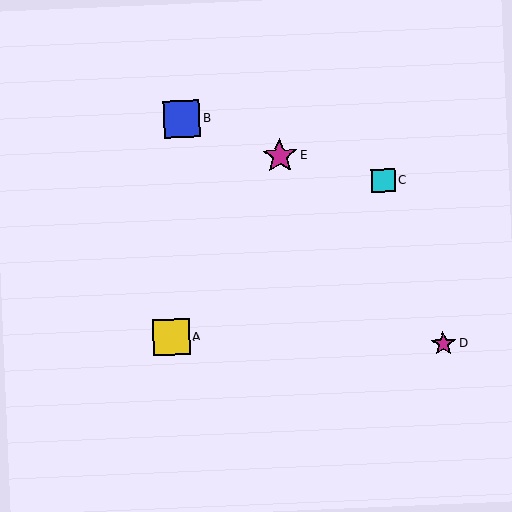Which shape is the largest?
The blue square (labeled B) is the largest.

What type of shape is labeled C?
Shape C is a cyan square.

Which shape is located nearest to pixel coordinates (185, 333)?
The yellow square (labeled A) at (171, 337) is nearest to that location.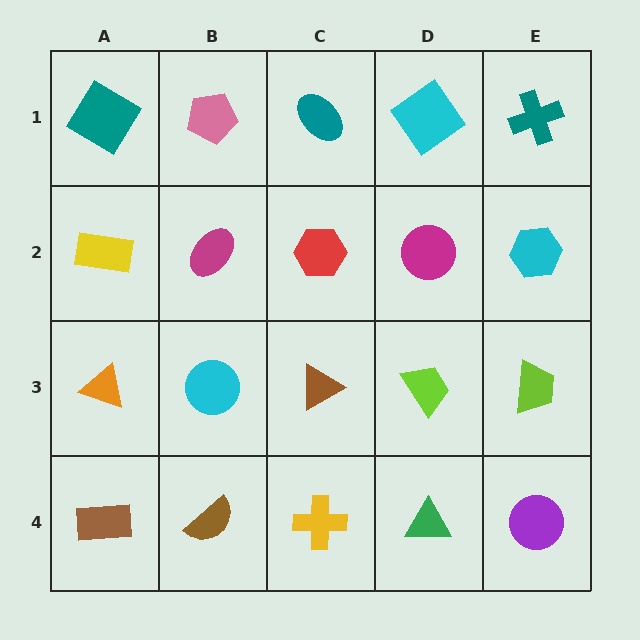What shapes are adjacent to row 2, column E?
A teal cross (row 1, column E), a lime trapezoid (row 3, column E), a magenta circle (row 2, column D).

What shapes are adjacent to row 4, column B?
A cyan circle (row 3, column B), a brown rectangle (row 4, column A), a yellow cross (row 4, column C).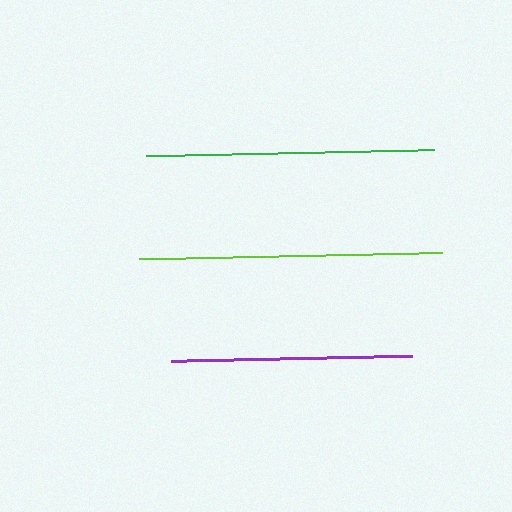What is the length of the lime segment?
The lime segment is approximately 303 pixels long.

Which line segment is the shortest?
The purple line is the shortest at approximately 241 pixels.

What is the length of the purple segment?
The purple segment is approximately 241 pixels long.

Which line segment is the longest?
The lime line is the longest at approximately 303 pixels.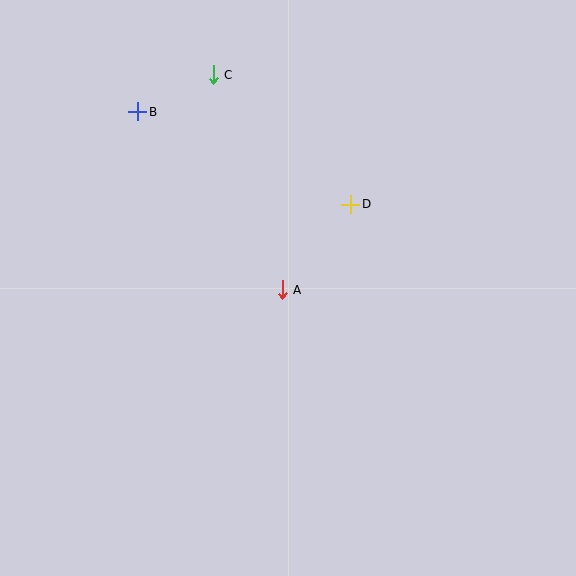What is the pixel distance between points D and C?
The distance between D and C is 189 pixels.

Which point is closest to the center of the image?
Point A at (282, 290) is closest to the center.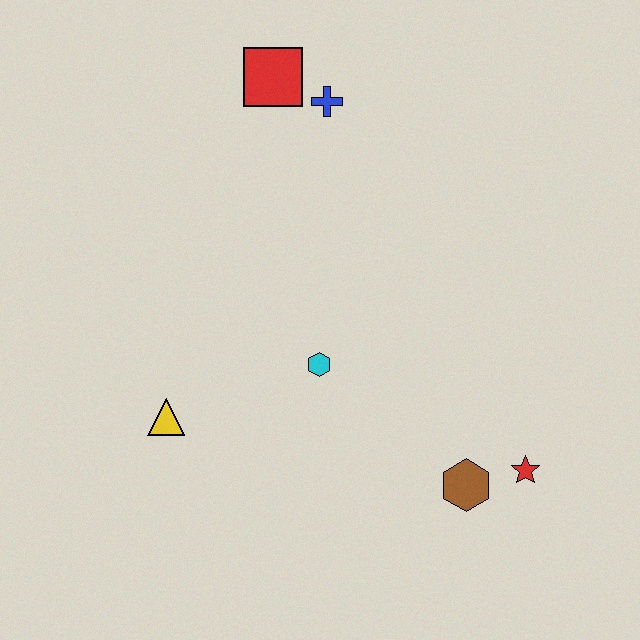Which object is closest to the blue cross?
The red square is closest to the blue cross.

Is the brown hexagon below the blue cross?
Yes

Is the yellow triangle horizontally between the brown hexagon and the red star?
No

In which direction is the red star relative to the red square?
The red star is below the red square.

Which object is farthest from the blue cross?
The red star is farthest from the blue cross.